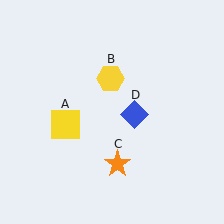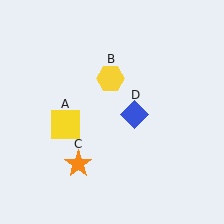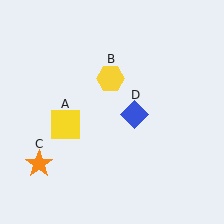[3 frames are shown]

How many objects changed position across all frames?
1 object changed position: orange star (object C).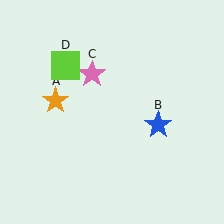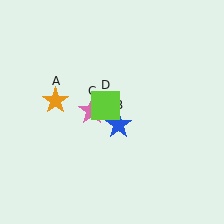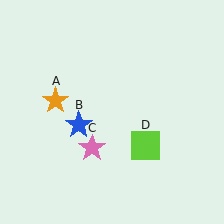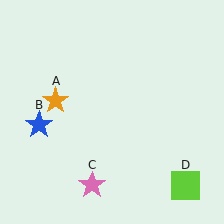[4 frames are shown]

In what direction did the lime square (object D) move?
The lime square (object D) moved down and to the right.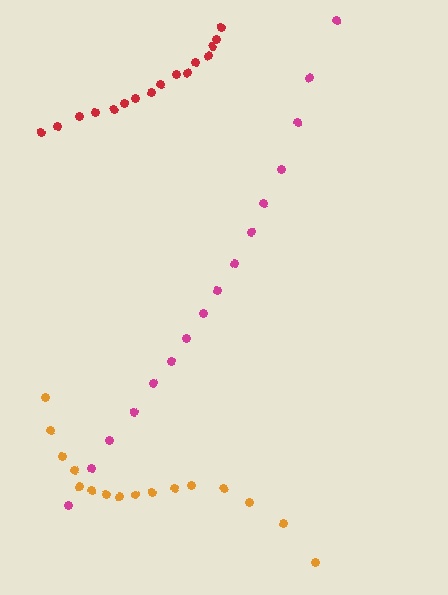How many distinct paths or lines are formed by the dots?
There are 3 distinct paths.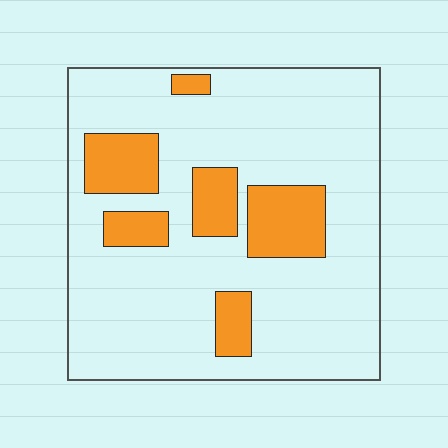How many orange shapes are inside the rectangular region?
6.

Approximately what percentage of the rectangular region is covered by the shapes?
Approximately 20%.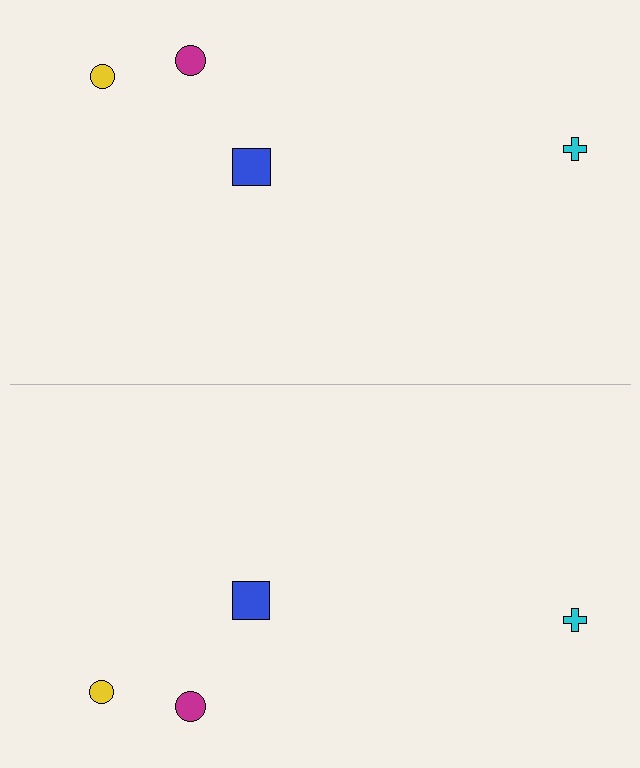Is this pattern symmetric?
Yes, this pattern has bilateral (reflection) symmetry.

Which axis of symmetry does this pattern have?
The pattern has a horizontal axis of symmetry running through the center of the image.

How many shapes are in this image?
There are 8 shapes in this image.